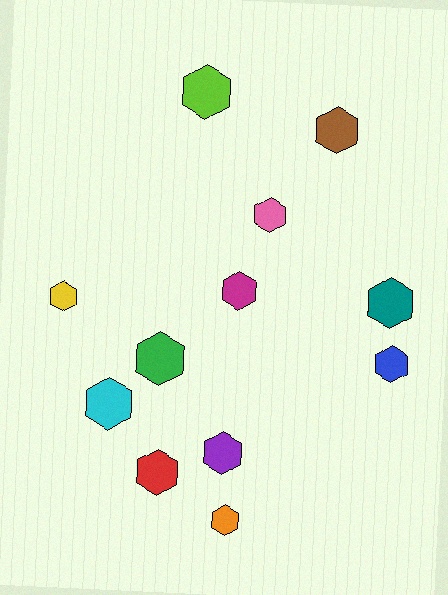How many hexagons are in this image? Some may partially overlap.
There are 12 hexagons.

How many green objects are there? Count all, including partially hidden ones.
There is 1 green object.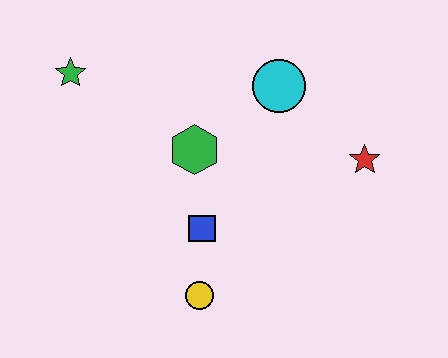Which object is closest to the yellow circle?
The blue square is closest to the yellow circle.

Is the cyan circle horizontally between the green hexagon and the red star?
Yes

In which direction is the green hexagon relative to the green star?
The green hexagon is to the right of the green star.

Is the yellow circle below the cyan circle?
Yes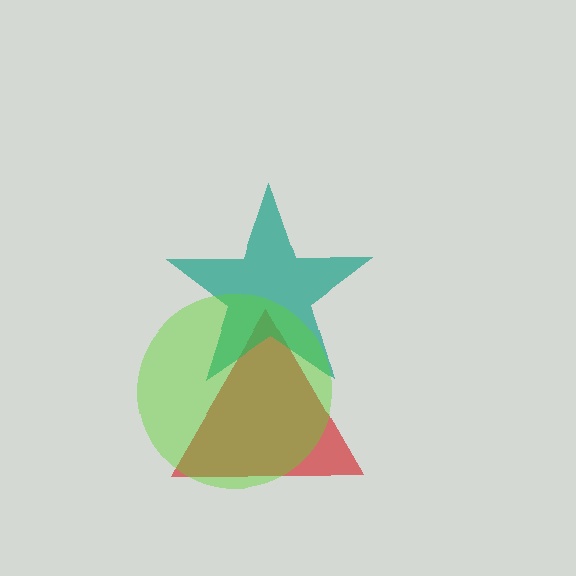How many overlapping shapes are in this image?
There are 3 overlapping shapes in the image.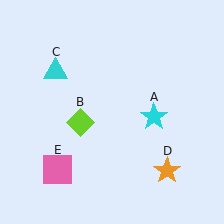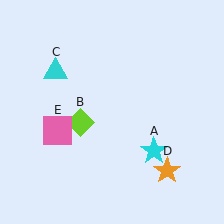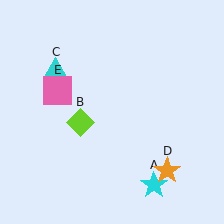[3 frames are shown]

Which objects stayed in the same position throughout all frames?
Lime diamond (object B) and cyan triangle (object C) and orange star (object D) remained stationary.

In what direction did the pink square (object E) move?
The pink square (object E) moved up.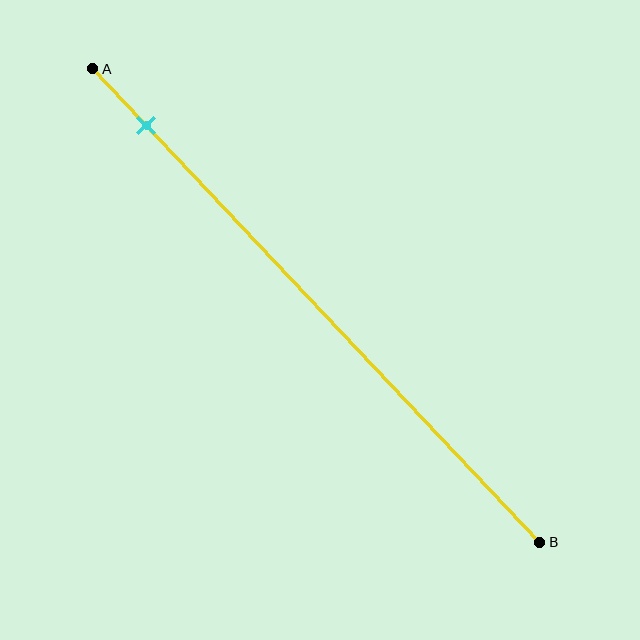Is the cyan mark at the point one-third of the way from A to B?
No, the mark is at about 10% from A, not at the 33% one-third point.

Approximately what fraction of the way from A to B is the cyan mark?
The cyan mark is approximately 10% of the way from A to B.